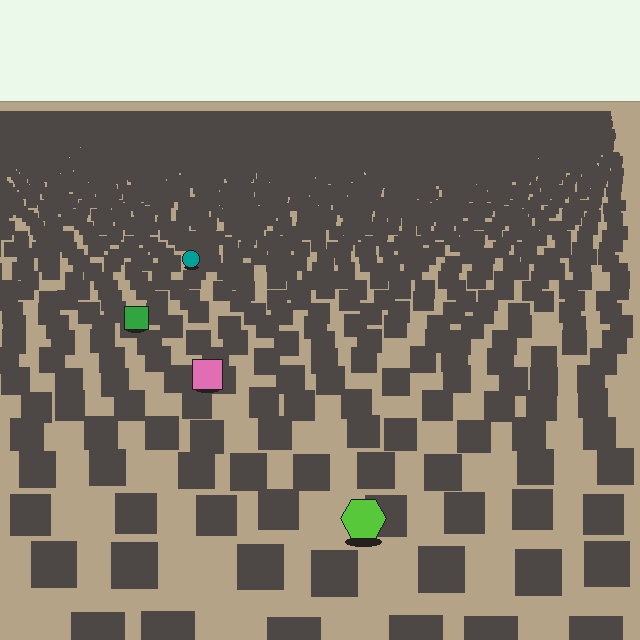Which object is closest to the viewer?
The lime hexagon is closest. The texture marks near it are larger and more spread out.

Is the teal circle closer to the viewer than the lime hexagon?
No. The lime hexagon is closer — you can tell from the texture gradient: the ground texture is coarser near it.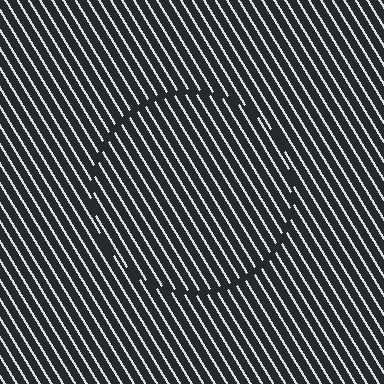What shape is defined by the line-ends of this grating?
An illusory circle. The interior of the shape contains the same grating, shifted by half a period — the contour is defined by the phase discontinuity where line-ends from the inner and outer gratings abut.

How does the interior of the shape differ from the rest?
The interior of the shape contains the same grating, shifted by half a period — the contour is defined by the phase discontinuity where line-ends from the inner and outer gratings abut.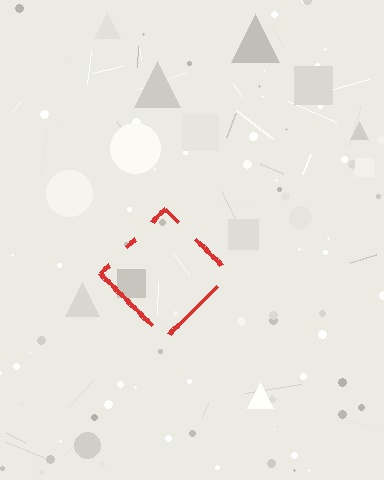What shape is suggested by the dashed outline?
The dashed outline suggests a diamond.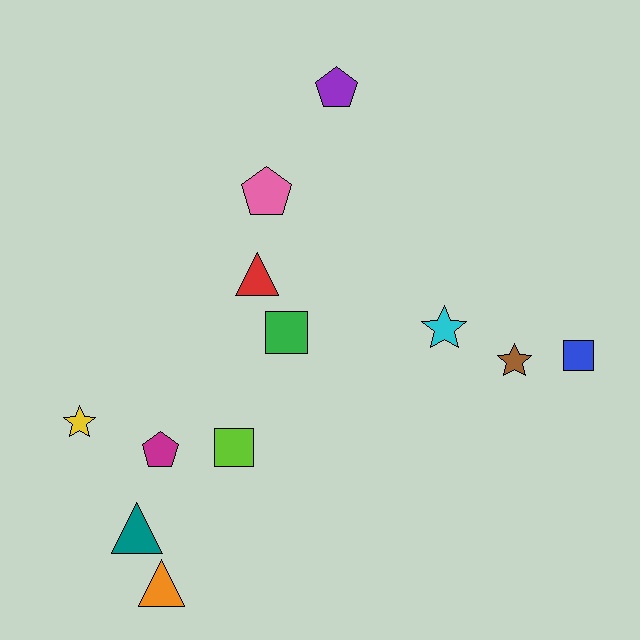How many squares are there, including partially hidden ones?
There are 3 squares.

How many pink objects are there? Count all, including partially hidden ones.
There is 1 pink object.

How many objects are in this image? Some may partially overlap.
There are 12 objects.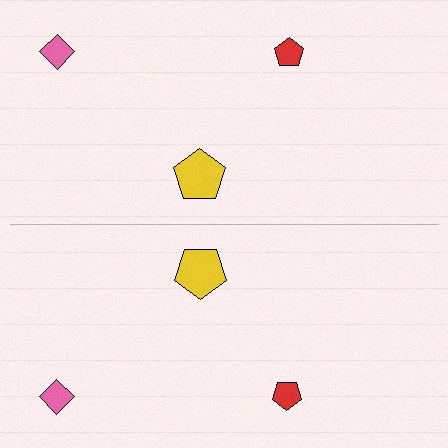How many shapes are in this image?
There are 6 shapes in this image.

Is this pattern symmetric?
Yes, this pattern has bilateral (reflection) symmetry.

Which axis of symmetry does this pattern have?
The pattern has a horizontal axis of symmetry running through the center of the image.